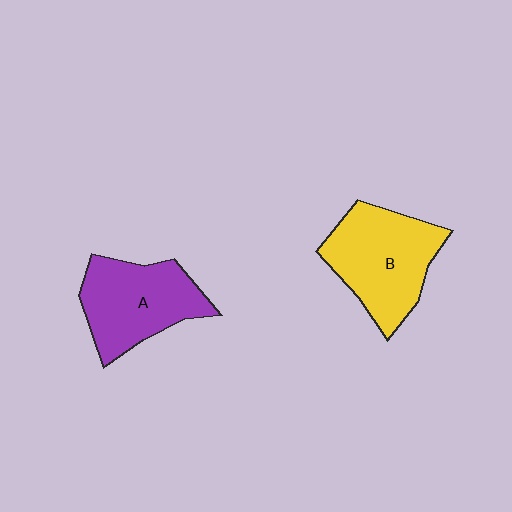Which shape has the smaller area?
Shape A (purple).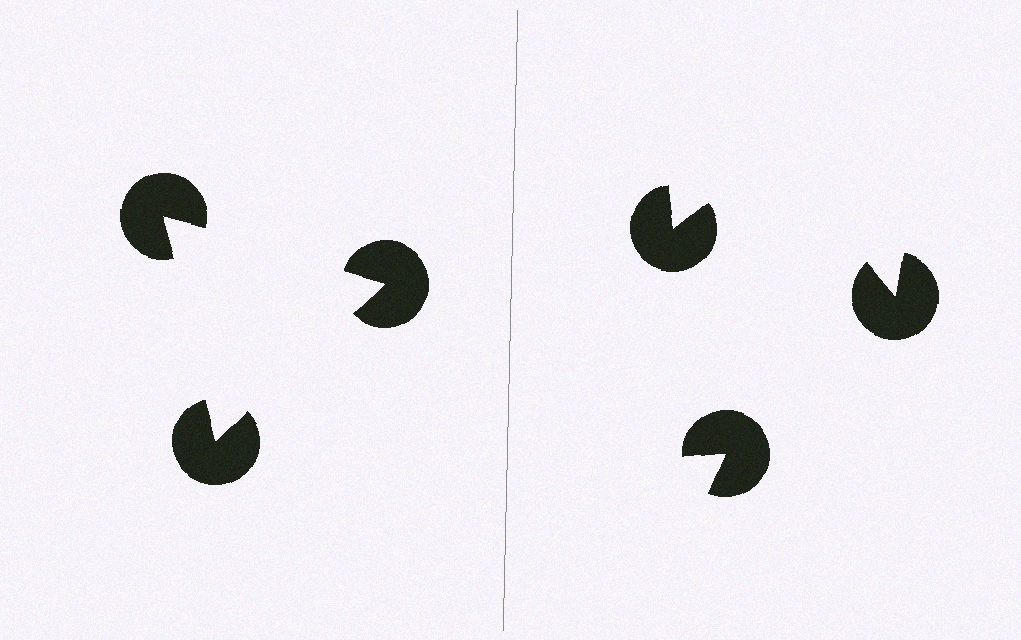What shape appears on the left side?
An illusory triangle.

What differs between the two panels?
The pac-man discs are positioned identically on both sides; only the wedge orientations differ. On the left they align to a triangle; on the right they are misaligned.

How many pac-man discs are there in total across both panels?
6 — 3 on each side.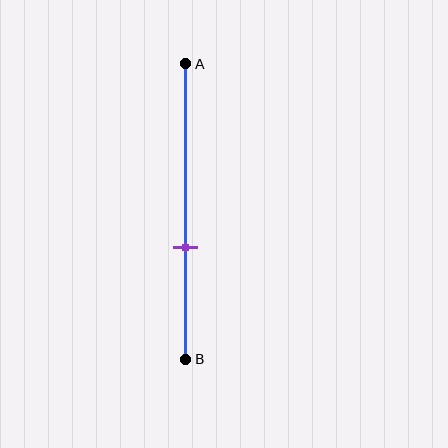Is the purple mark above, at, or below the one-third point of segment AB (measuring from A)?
The purple mark is below the one-third point of segment AB.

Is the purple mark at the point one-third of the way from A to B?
No, the mark is at about 60% from A, not at the 33% one-third point.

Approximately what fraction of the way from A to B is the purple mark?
The purple mark is approximately 60% of the way from A to B.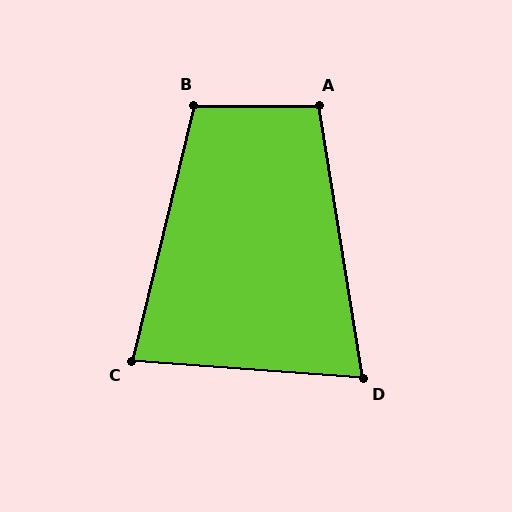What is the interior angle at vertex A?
Approximately 99 degrees (obtuse).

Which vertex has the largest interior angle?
B, at approximately 103 degrees.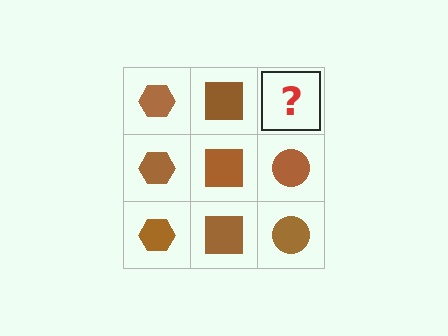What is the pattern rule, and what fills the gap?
The rule is that each column has a consistent shape. The gap should be filled with a brown circle.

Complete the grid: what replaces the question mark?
The question mark should be replaced with a brown circle.